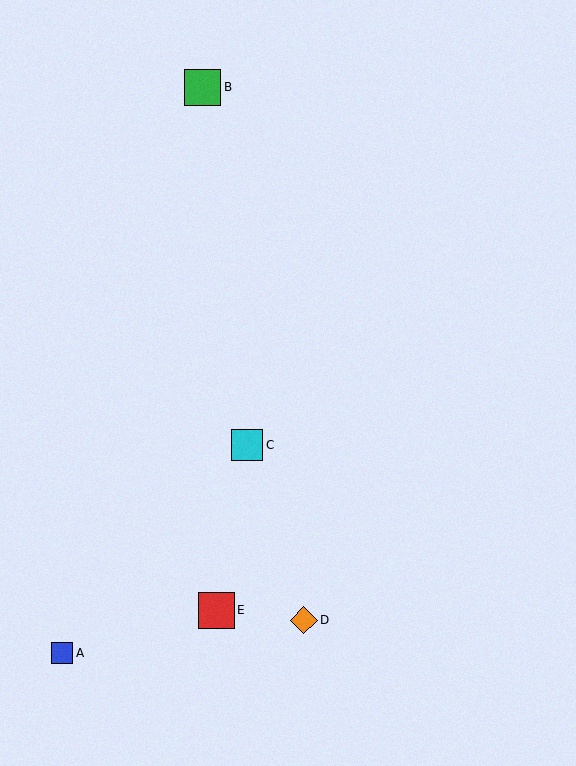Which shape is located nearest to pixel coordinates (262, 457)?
The cyan square (labeled C) at (247, 445) is nearest to that location.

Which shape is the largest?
The green square (labeled B) is the largest.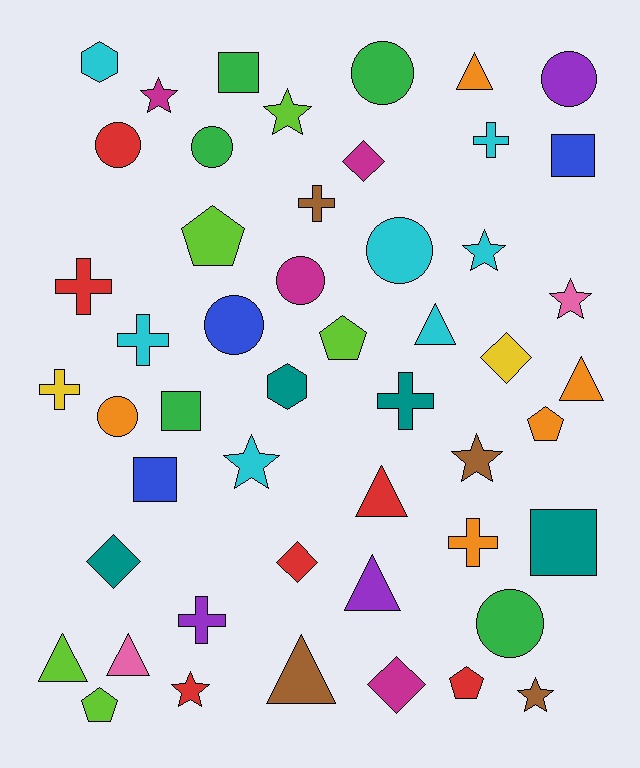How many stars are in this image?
There are 8 stars.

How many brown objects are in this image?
There are 4 brown objects.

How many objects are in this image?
There are 50 objects.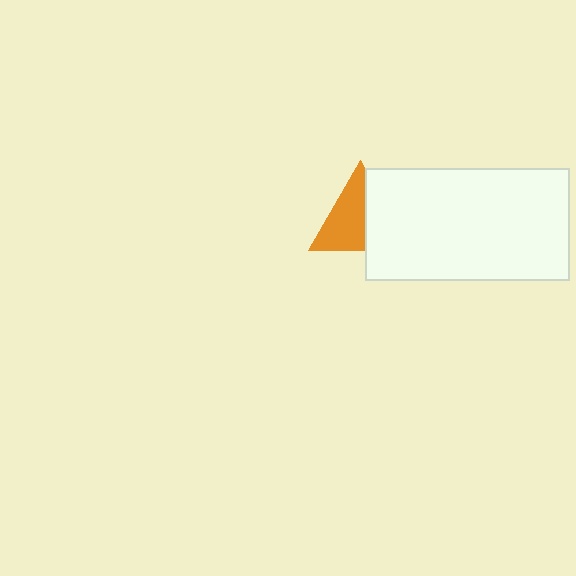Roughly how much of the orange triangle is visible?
About half of it is visible (roughly 59%).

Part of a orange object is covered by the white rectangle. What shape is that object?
It is a triangle.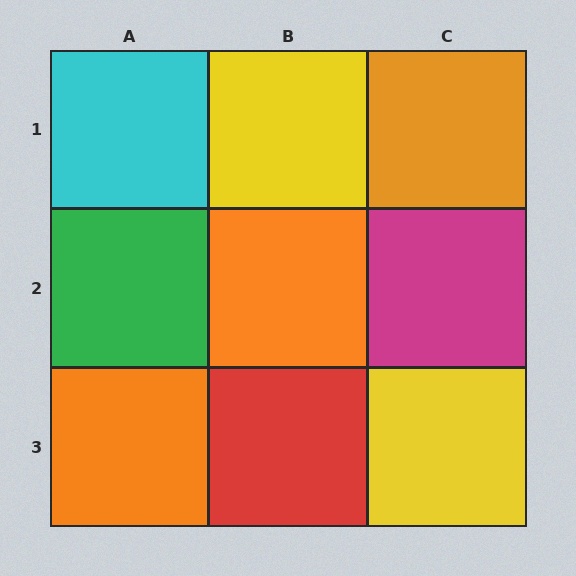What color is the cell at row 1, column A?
Cyan.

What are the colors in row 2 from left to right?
Green, orange, magenta.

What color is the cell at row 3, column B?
Red.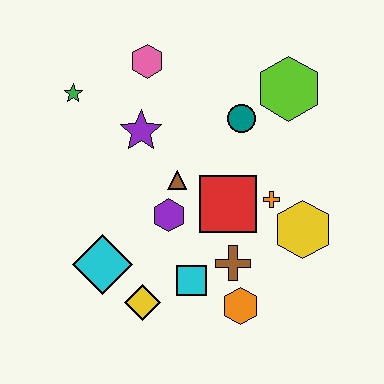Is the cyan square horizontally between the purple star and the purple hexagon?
No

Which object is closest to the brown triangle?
The purple hexagon is closest to the brown triangle.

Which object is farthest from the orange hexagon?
The green star is farthest from the orange hexagon.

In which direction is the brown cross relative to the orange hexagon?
The brown cross is above the orange hexagon.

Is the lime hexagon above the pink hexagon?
No